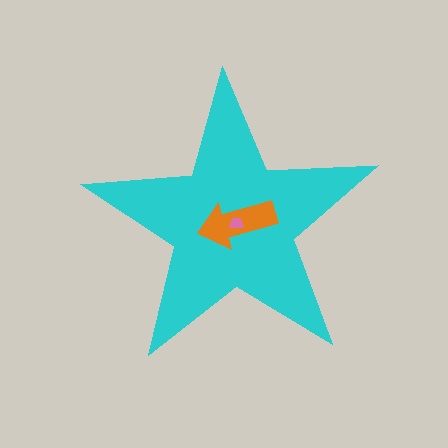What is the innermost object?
The pink trapezoid.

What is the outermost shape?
The cyan star.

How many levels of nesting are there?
3.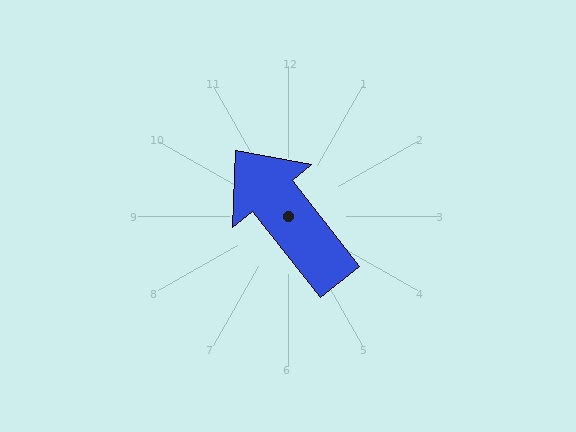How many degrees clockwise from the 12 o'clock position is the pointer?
Approximately 322 degrees.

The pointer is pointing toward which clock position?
Roughly 11 o'clock.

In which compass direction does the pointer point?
Northwest.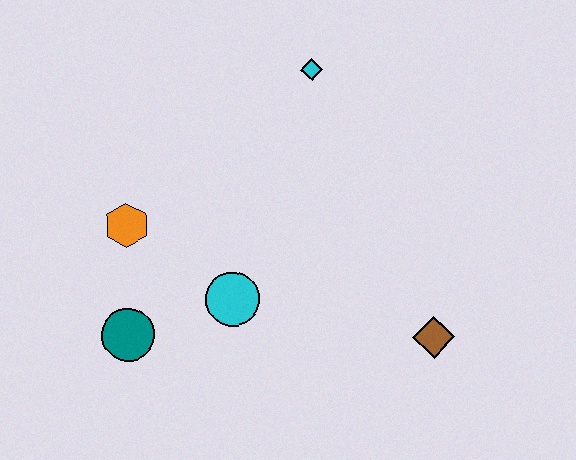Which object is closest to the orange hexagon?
The teal circle is closest to the orange hexagon.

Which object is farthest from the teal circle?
The cyan diamond is farthest from the teal circle.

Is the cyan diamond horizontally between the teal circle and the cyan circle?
No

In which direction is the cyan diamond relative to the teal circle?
The cyan diamond is above the teal circle.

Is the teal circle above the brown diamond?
Yes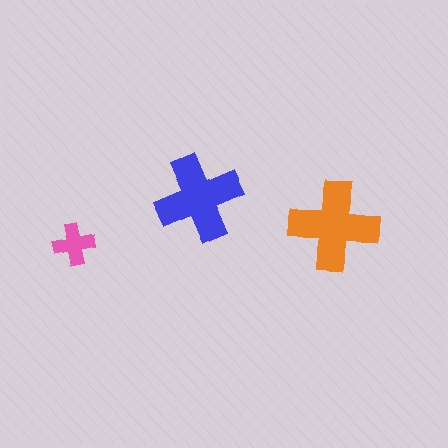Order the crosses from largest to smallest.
the orange one, the blue one, the pink one.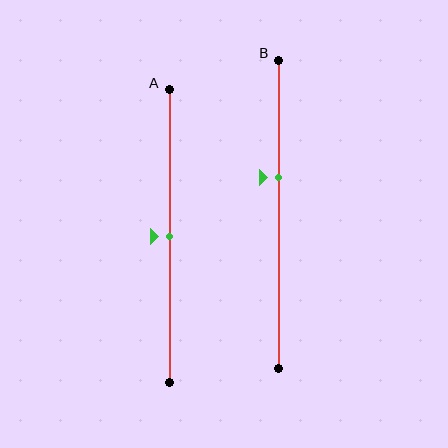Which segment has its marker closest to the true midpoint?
Segment A has its marker closest to the true midpoint.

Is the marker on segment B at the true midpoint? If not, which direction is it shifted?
No, the marker on segment B is shifted upward by about 12% of the segment length.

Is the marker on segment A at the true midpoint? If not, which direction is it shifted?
Yes, the marker on segment A is at the true midpoint.